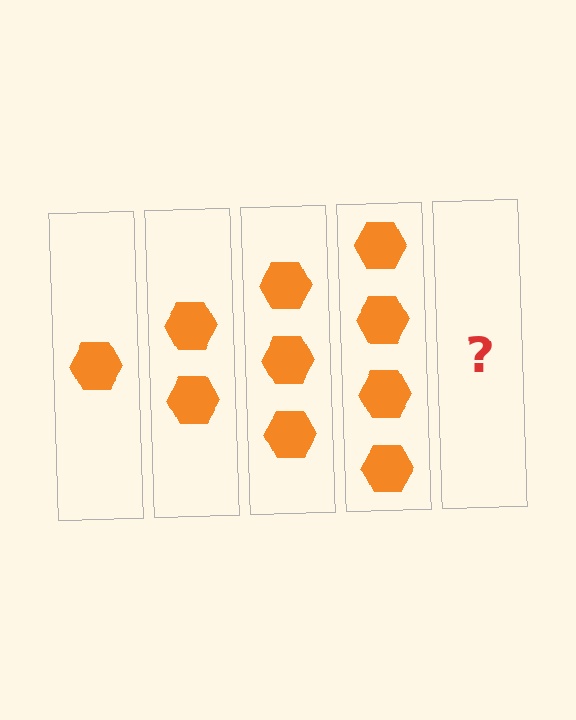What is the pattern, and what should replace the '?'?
The pattern is that each step adds one more hexagon. The '?' should be 5 hexagons.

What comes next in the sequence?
The next element should be 5 hexagons.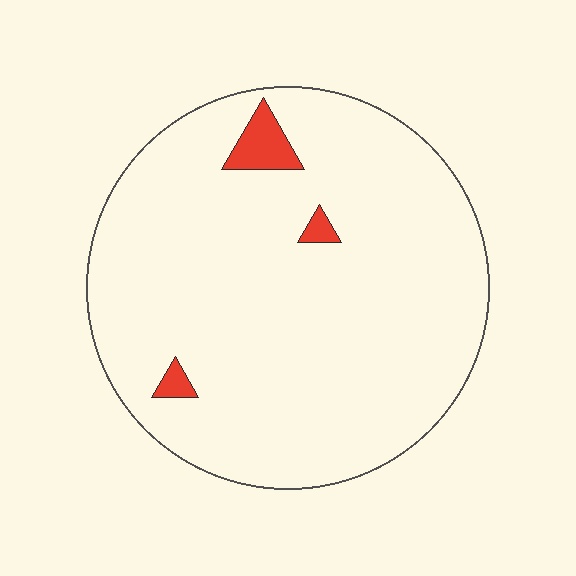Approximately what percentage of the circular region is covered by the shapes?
Approximately 5%.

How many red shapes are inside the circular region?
3.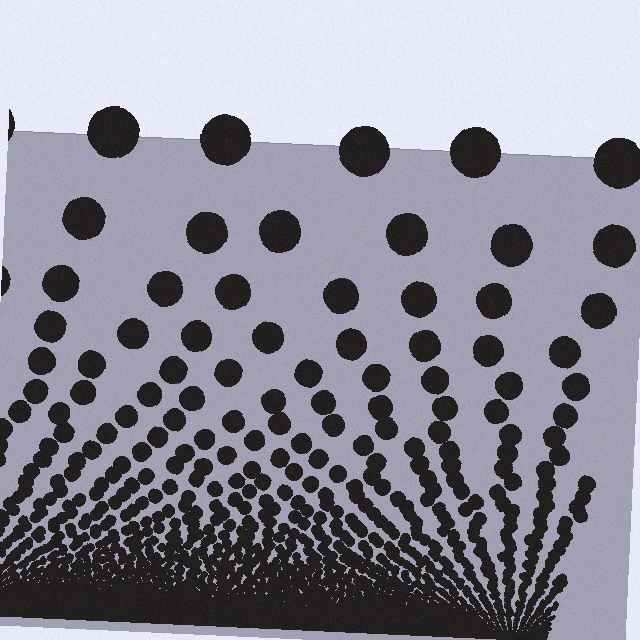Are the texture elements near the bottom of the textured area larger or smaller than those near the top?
Smaller. The gradient is inverted — elements near the bottom are smaller and denser.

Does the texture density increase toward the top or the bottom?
Density increases toward the bottom.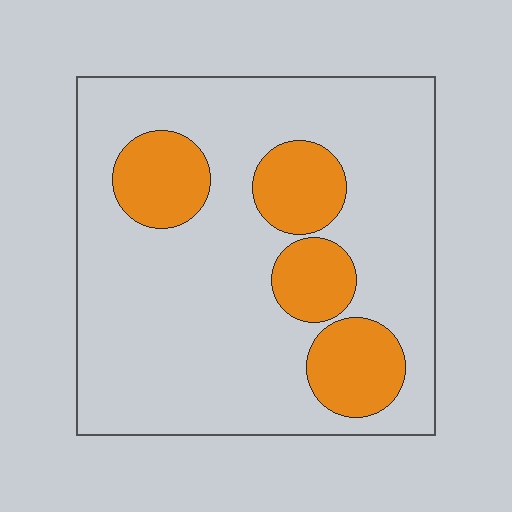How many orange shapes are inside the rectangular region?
4.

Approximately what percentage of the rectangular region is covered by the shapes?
Approximately 20%.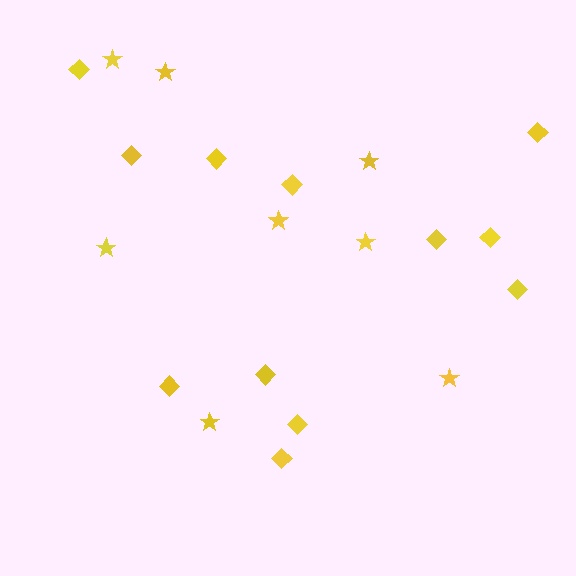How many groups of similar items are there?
There are 2 groups: one group of stars (8) and one group of diamonds (12).